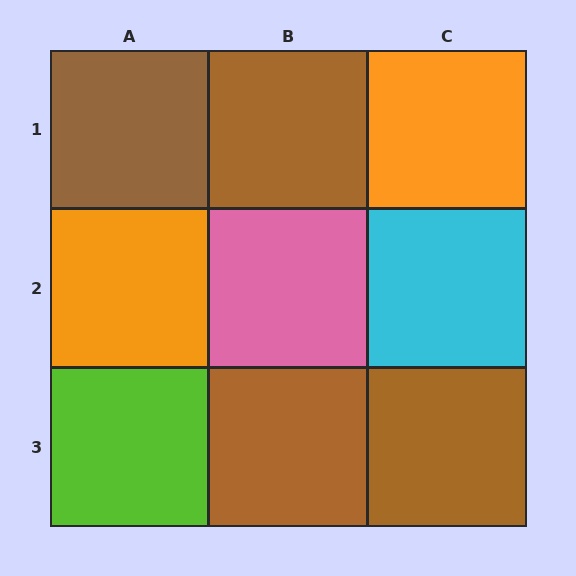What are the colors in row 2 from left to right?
Orange, pink, cyan.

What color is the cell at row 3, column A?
Lime.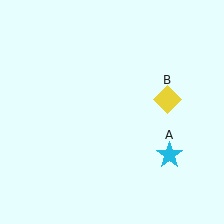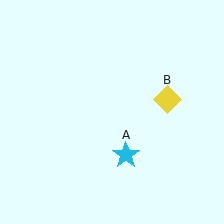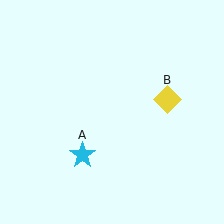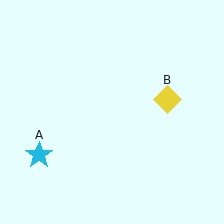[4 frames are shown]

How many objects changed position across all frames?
1 object changed position: cyan star (object A).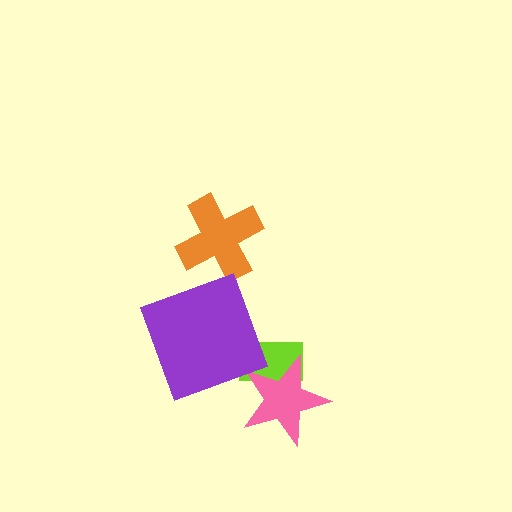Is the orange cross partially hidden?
No, no other shape covers it.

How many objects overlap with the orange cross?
0 objects overlap with the orange cross.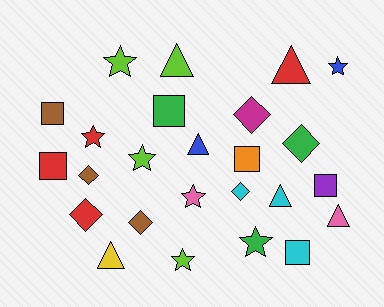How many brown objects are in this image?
There are 3 brown objects.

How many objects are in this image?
There are 25 objects.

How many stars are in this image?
There are 7 stars.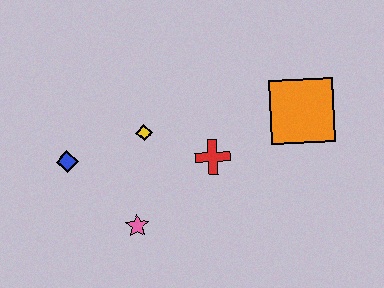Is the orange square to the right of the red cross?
Yes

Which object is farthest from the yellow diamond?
The orange square is farthest from the yellow diamond.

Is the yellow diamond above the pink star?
Yes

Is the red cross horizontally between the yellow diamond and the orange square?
Yes